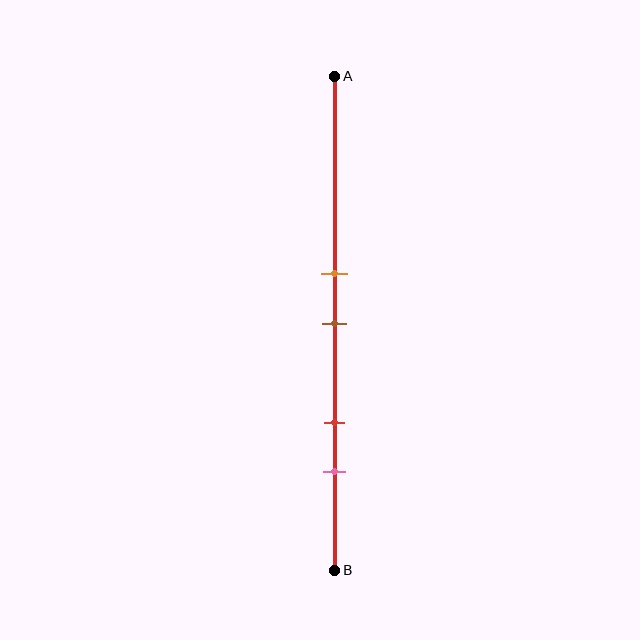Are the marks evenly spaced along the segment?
No, the marks are not evenly spaced.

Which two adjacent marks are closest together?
The orange and brown marks are the closest adjacent pair.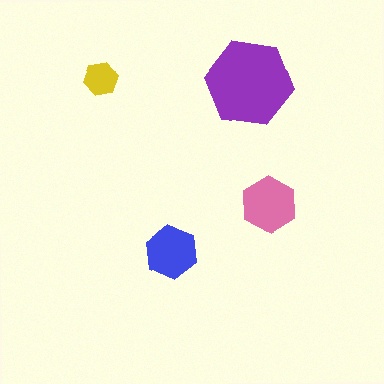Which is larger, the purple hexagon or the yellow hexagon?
The purple one.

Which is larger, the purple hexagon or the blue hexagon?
The purple one.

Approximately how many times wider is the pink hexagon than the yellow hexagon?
About 1.5 times wider.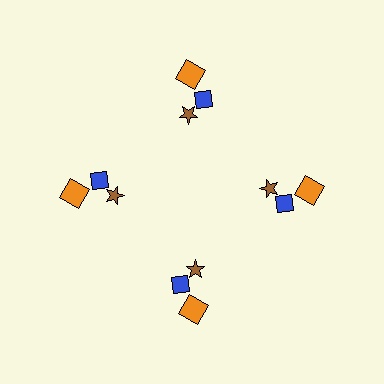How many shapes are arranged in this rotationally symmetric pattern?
There are 12 shapes, arranged in 4 groups of 3.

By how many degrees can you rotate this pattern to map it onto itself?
The pattern maps onto itself every 90 degrees of rotation.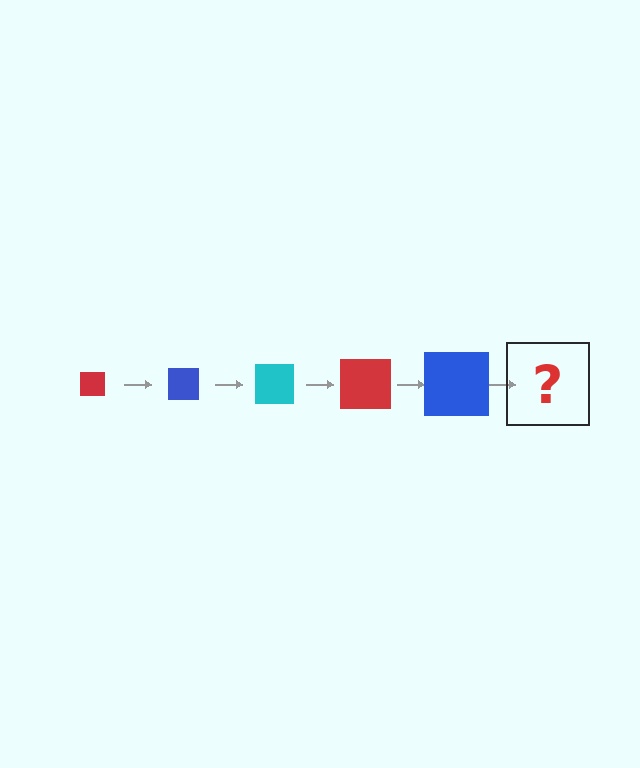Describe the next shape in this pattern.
It should be a cyan square, larger than the previous one.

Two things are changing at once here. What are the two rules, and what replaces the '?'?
The two rules are that the square grows larger each step and the color cycles through red, blue, and cyan. The '?' should be a cyan square, larger than the previous one.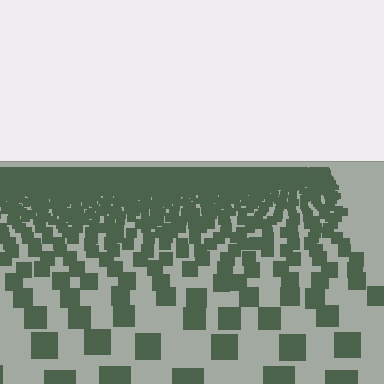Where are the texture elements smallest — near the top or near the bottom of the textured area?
Near the top.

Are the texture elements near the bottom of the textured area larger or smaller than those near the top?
Larger. Near the bottom, elements are closer to the viewer and appear at a bigger on-screen size.